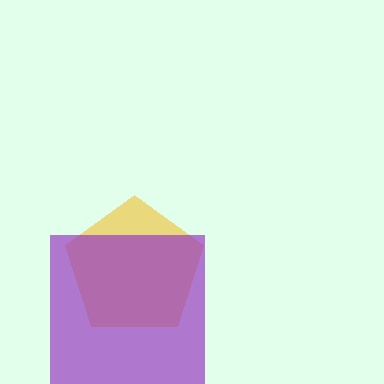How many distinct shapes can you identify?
There are 2 distinct shapes: a yellow pentagon, a purple square.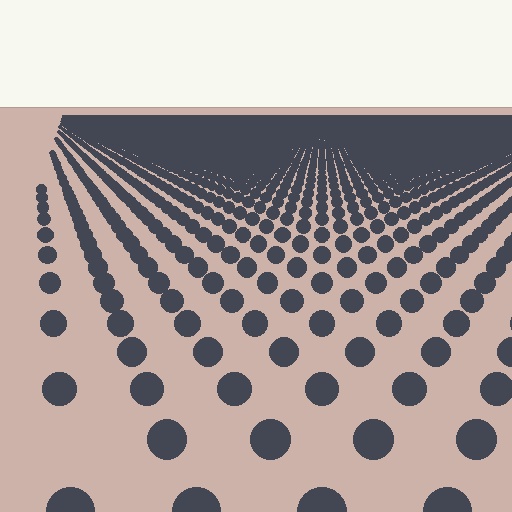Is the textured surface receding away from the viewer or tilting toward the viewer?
The surface is receding away from the viewer. Texture elements get smaller and denser toward the top.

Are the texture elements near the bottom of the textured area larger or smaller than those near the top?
Larger. Near the bottom, elements are closer to the viewer and appear at a bigger on-screen size.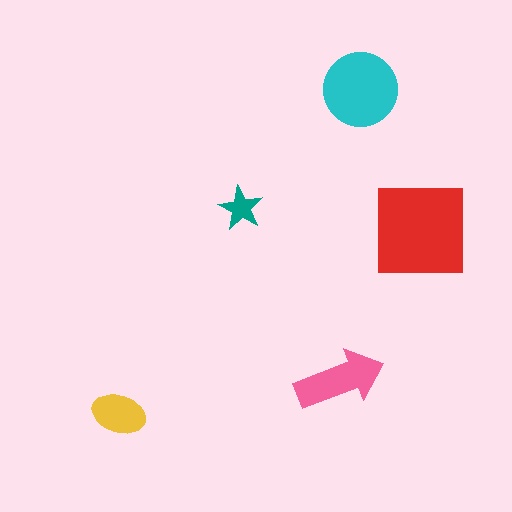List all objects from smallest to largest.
The teal star, the yellow ellipse, the pink arrow, the cyan circle, the red square.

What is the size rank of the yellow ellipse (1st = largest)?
4th.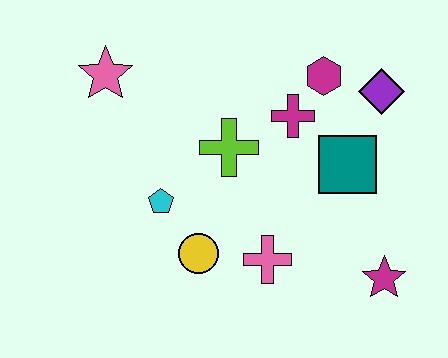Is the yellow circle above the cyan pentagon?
No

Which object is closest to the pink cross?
The yellow circle is closest to the pink cross.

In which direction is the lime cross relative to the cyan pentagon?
The lime cross is to the right of the cyan pentagon.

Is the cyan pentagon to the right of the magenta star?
No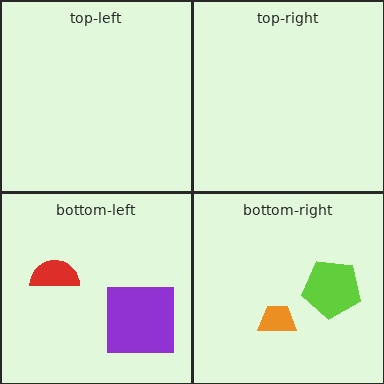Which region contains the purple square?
The bottom-left region.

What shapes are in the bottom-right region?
The orange trapezoid, the lime pentagon.